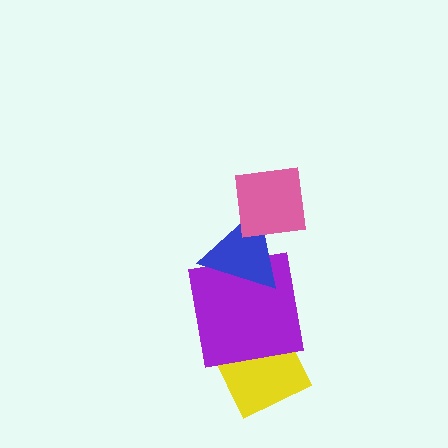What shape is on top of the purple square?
The blue triangle is on top of the purple square.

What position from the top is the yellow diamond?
The yellow diamond is 4th from the top.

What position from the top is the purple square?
The purple square is 3rd from the top.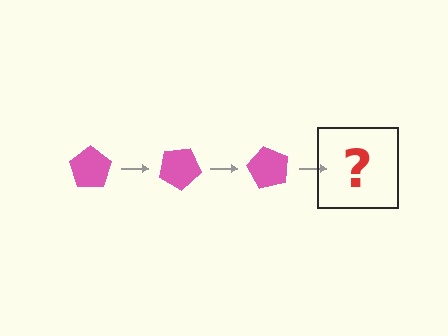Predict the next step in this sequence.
The next step is a pink pentagon rotated 90 degrees.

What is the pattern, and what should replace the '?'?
The pattern is that the pentagon rotates 30 degrees each step. The '?' should be a pink pentagon rotated 90 degrees.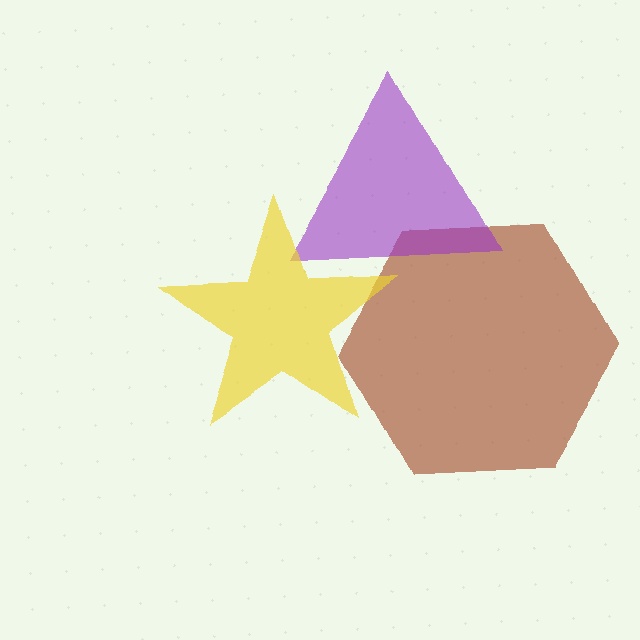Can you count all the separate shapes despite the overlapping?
Yes, there are 3 separate shapes.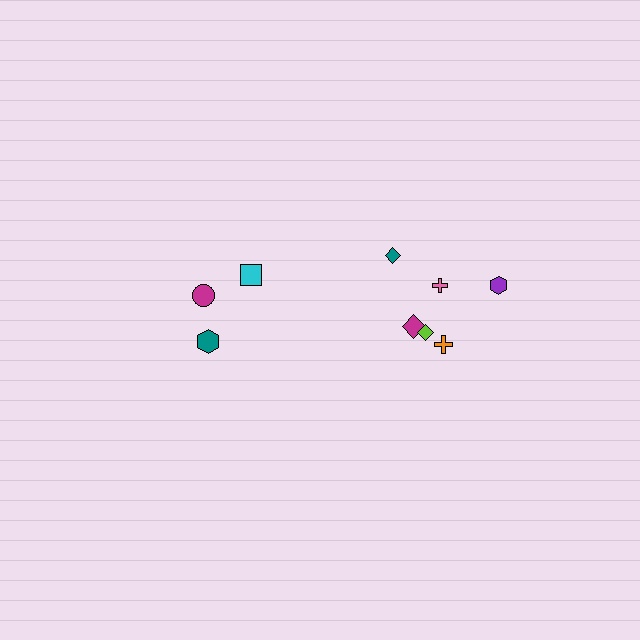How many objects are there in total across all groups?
There are 9 objects.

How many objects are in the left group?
There are 3 objects.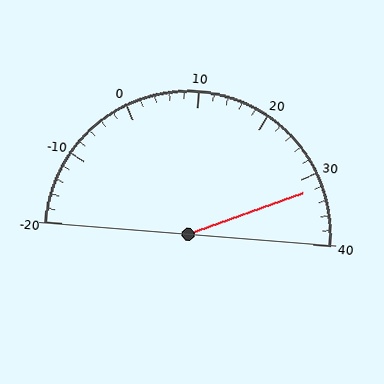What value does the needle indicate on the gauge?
The needle indicates approximately 32.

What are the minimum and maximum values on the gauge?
The gauge ranges from -20 to 40.